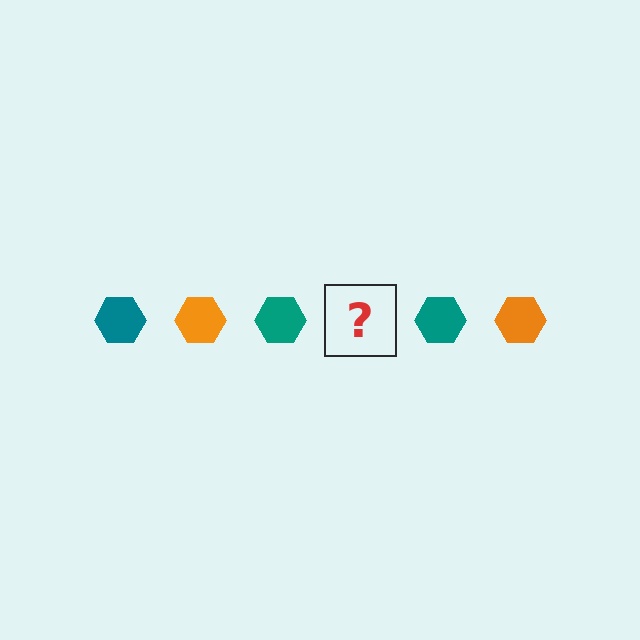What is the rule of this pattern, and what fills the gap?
The rule is that the pattern cycles through teal, orange hexagons. The gap should be filled with an orange hexagon.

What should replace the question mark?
The question mark should be replaced with an orange hexagon.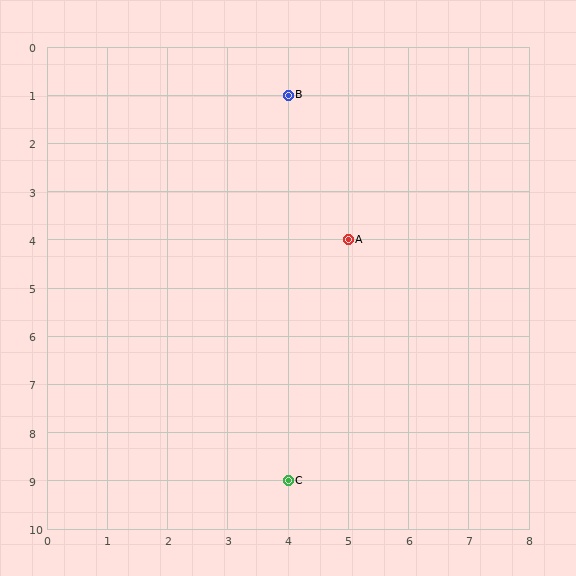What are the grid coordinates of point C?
Point C is at grid coordinates (4, 9).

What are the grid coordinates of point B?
Point B is at grid coordinates (4, 1).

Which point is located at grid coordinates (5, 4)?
Point A is at (5, 4).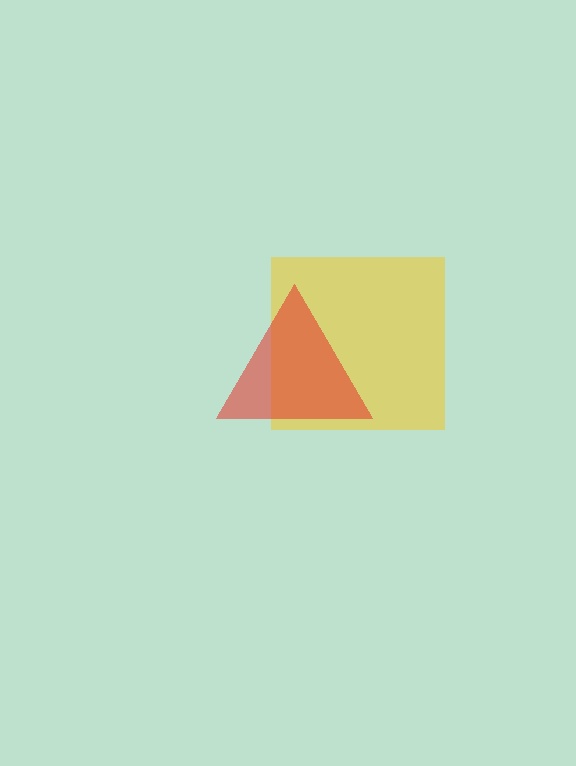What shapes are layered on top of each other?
The layered shapes are: a yellow square, a red triangle.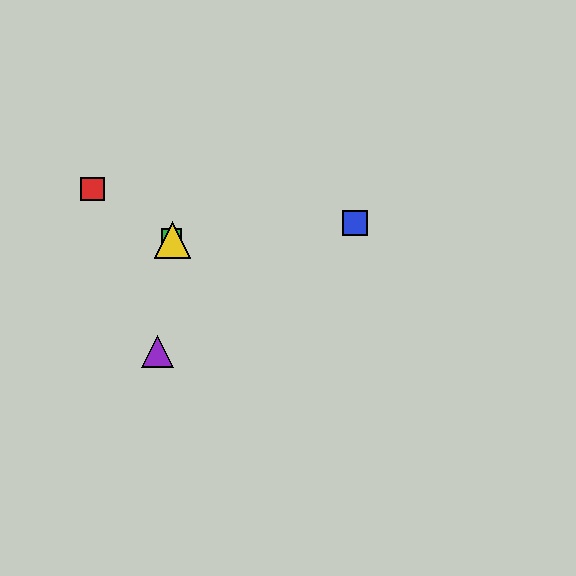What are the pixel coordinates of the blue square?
The blue square is at (355, 223).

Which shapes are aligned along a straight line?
The red square, the green square, the yellow triangle are aligned along a straight line.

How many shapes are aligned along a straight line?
3 shapes (the red square, the green square, the yellow triangle) are aligned along a straight line.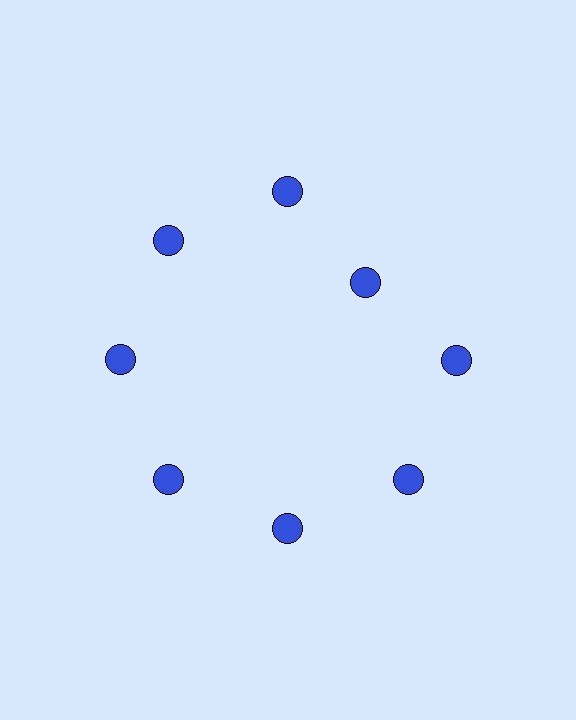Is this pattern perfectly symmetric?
No. The 8 blue circles are arranged in a ring, but one element near the 2 o'clock position is pulled inward toward the center, breaking the 8-fold rotational symmetry.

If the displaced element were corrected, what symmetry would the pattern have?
It would have 8-fold rotational symmetry — the pattern would map onto itself every 45 degrees.